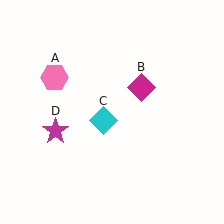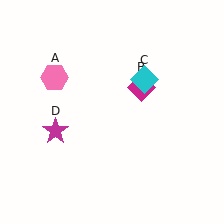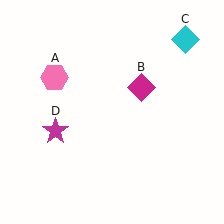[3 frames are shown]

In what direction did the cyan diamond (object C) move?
The cyan diamond (object C) moved up and to the right.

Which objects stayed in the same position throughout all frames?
Pink hexagon (object A) and magenta diamond (object B) and magenta star (object D) remained stationary.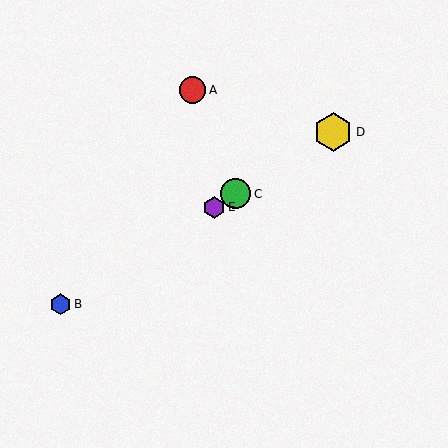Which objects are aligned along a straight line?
Objects B, C, D, E are aligned along a straight line.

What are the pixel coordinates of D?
Object D is at (333, 132).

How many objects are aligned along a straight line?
4 objects (B, C, D, E) are aligned along a straight line.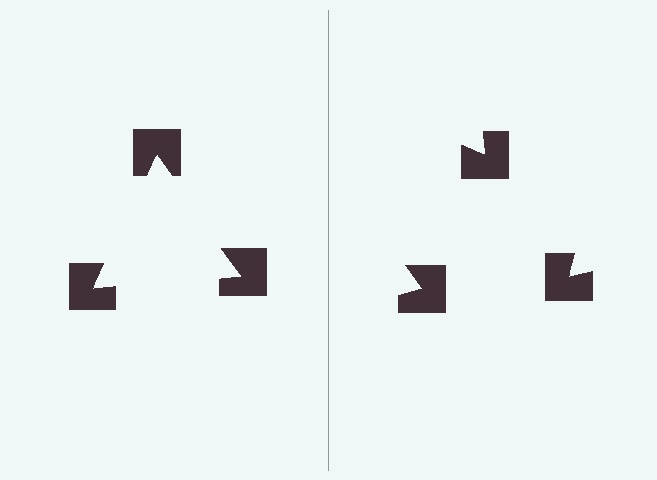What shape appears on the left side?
An illusory triangle.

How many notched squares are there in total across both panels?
6 — 3 on each side.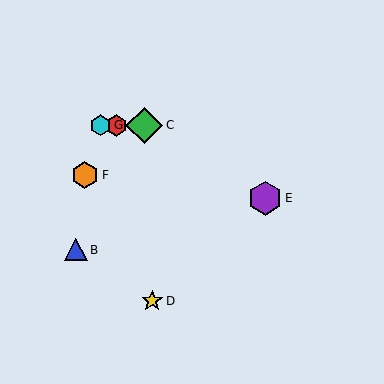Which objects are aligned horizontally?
Objects A, C, G are aligned horizontally.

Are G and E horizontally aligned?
No, G is at y≈125 and E is at y≈198.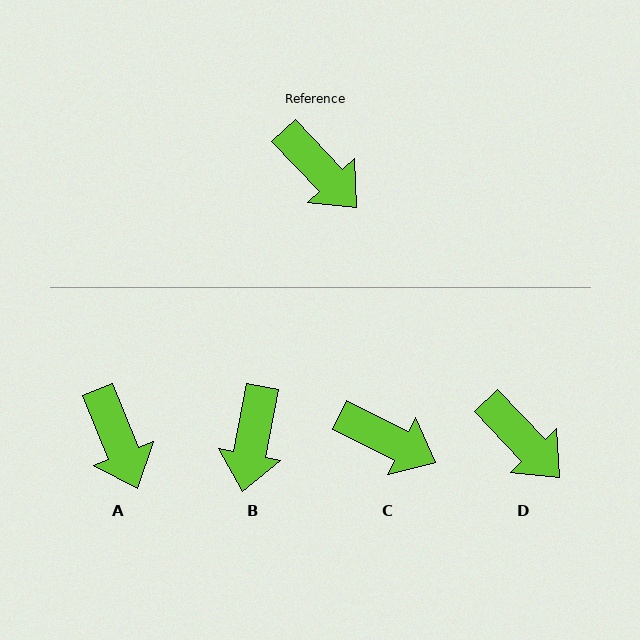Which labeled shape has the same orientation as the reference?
D.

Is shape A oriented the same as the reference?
No, it is off by about 21 degrees.